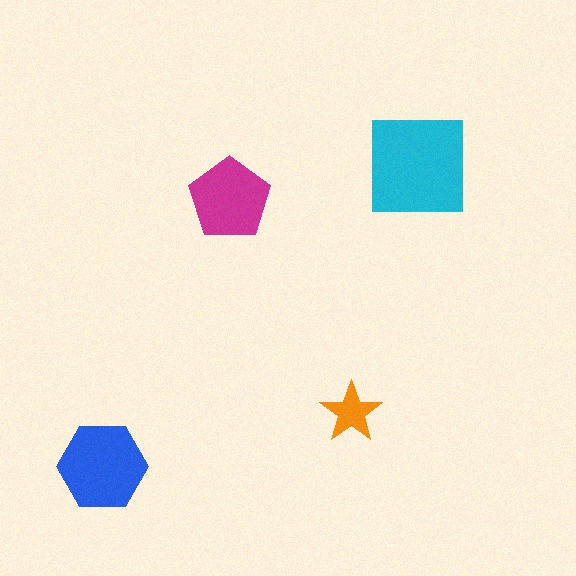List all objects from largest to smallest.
The cyan square, the blue hexagon, the magenta pentagon, the orange star.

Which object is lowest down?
The blue hexagon is bottommost.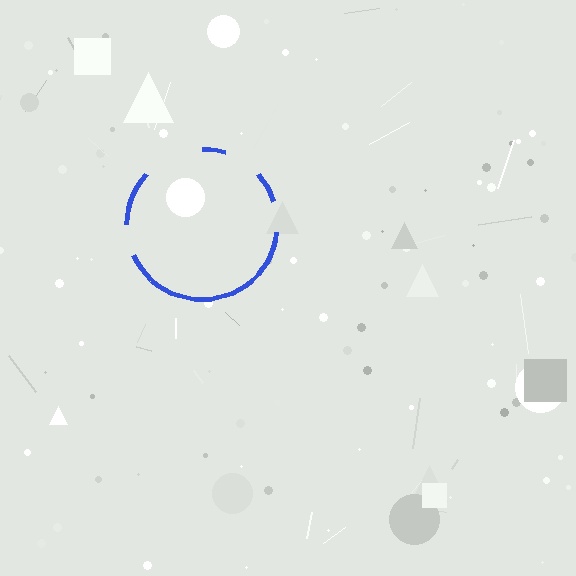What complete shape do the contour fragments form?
The contour fragments form a circle.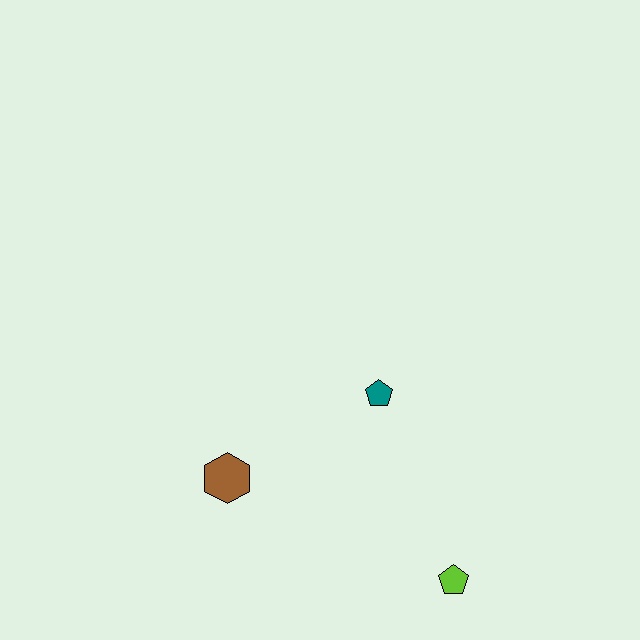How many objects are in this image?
There are 3 objects.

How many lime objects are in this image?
There is 1 lime object.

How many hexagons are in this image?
There is 1 hexagon.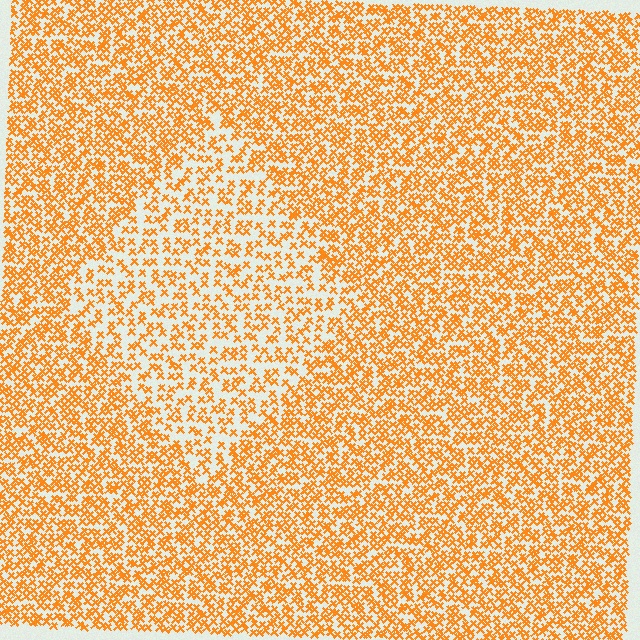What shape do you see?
I see a diamond.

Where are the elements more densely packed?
The elements are more densely packed outside the diamond boundary.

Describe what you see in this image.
The image contains small orange elements arranged at two different densities. A diamond-shaped region is visible where the elements are less densely packed than the surrounding area.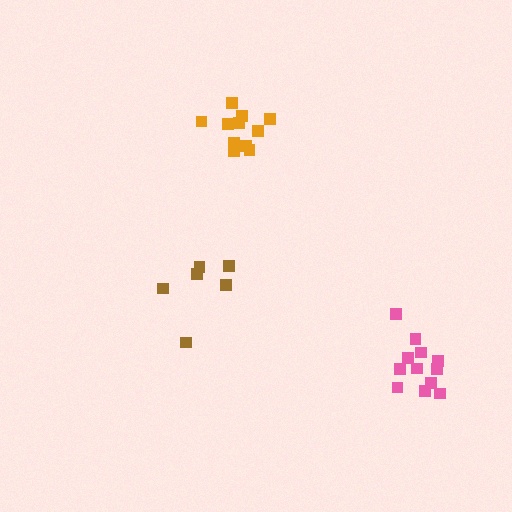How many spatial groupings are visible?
There are 3 spatial groupings.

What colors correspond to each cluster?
The clusters are colored: orange, brown, pink.